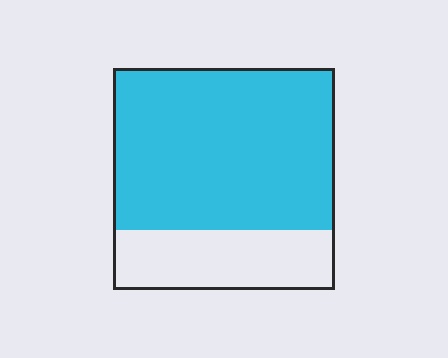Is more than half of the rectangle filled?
Yes.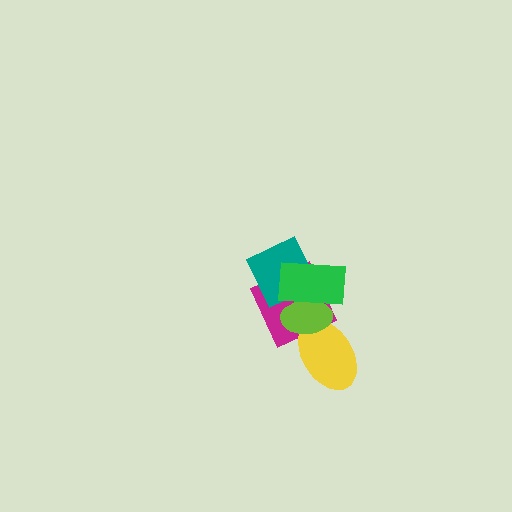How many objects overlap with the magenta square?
4 objects overlap with the magenta square.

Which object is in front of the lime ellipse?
The green rectangle is in front of the lime ellipse.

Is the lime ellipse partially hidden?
Yes, it is partially covered by another shape.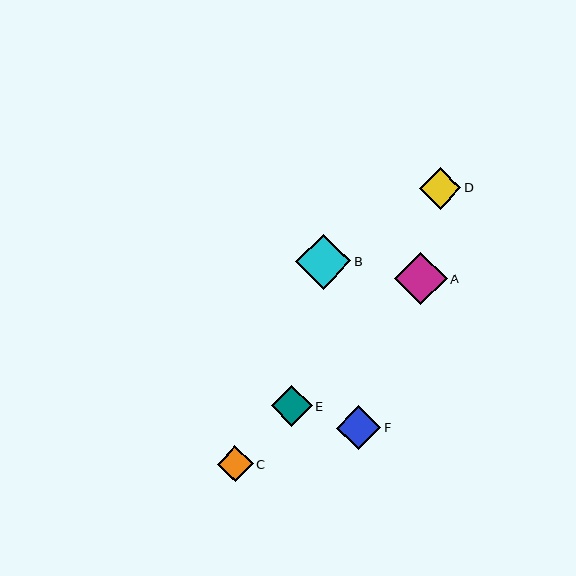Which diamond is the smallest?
Diamond C is the smallest with a size of approximately 36 pixels.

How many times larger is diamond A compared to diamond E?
Diamond A is approximately 1.3 times the size of diamond E.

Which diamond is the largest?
Diamond B is the largest with a size of approximately 55 pixels.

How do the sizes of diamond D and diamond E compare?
Diamond D and diamond E are approximately the same size.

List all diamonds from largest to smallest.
From largest to smallest: B, A, F, D, E, C.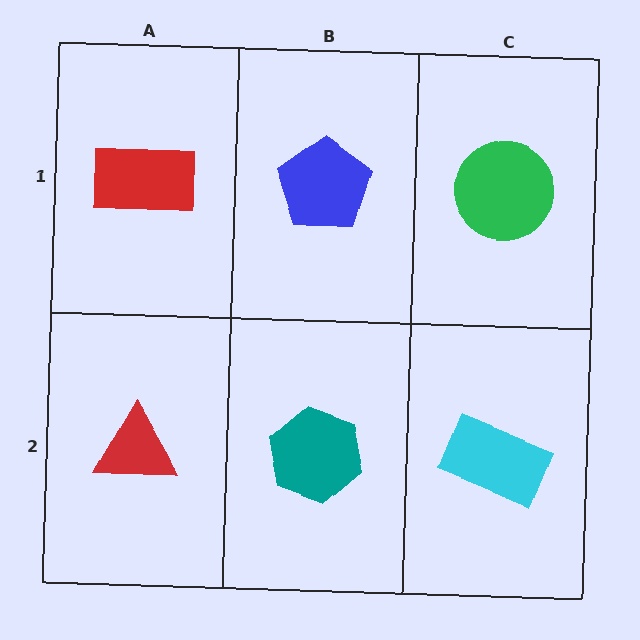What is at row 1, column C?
A green circle.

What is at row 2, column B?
A teal hexagon.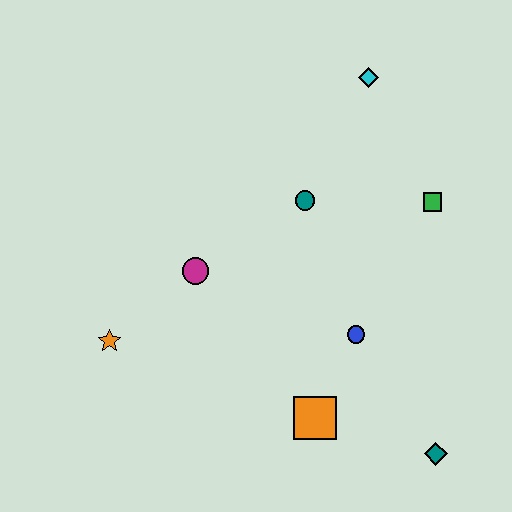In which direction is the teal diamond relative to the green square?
The teal diamond is below the green square.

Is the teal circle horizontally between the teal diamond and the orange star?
Yes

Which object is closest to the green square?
The teal circle is closest to the green square.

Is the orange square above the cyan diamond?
No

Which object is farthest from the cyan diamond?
The teal diamond is farthest from the cyan diamond.